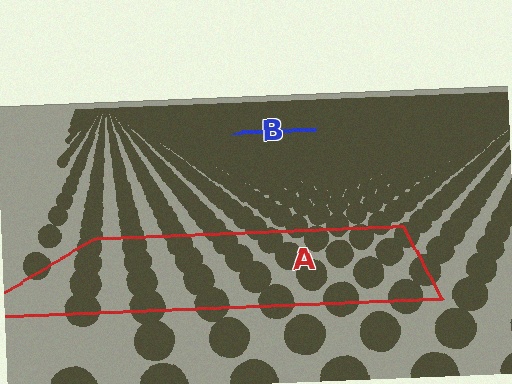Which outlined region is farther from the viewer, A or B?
Region B is farther from the viewer — the texture elements inside it appear smaller and more densely packed.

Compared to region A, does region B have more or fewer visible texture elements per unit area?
Region B has more texture elements per unit area — they are packed more densely because it is farther away.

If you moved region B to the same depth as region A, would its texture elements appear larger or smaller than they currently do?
They would appear larger. At a closer depth, the same texture elements are projected at a bigger on-screen size.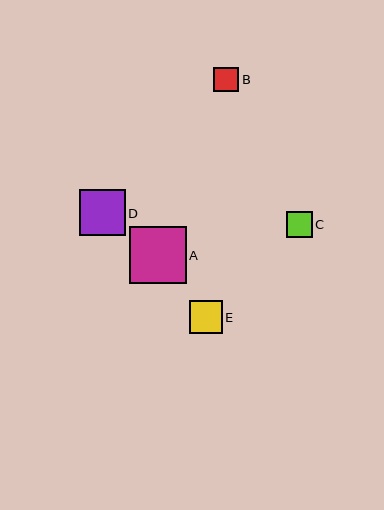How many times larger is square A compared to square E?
Square A is approximately 1.7 times the size of square E.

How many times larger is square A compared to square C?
Square A is approximately 2.2 times the size of square C.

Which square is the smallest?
Square B is the smallest with a size of approximately 25 pixels.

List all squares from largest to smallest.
From largest to smallest: A, D, E, C, B.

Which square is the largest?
Square A is the largest with a size of approximately 57 pixels.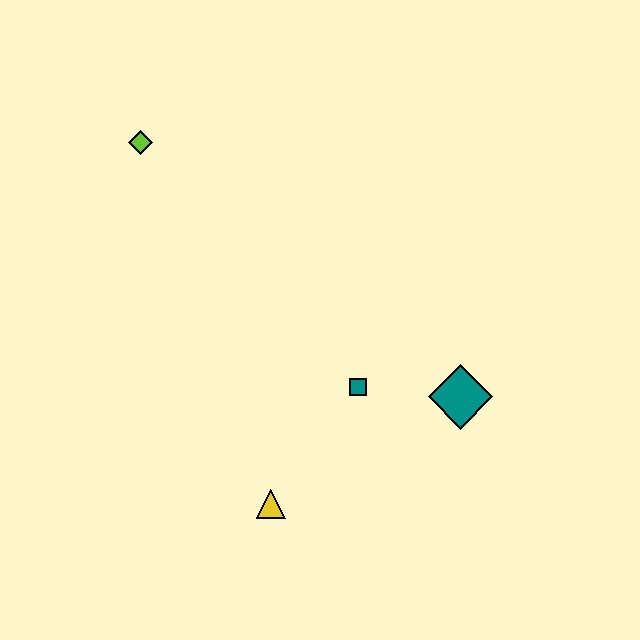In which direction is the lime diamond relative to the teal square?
The lime diamond is above the teal square.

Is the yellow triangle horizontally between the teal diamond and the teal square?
No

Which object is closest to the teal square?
The teal diamond is closest to the teal square.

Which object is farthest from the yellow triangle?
The lime diamond is farthest from the yellow triangle.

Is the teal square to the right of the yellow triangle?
Yes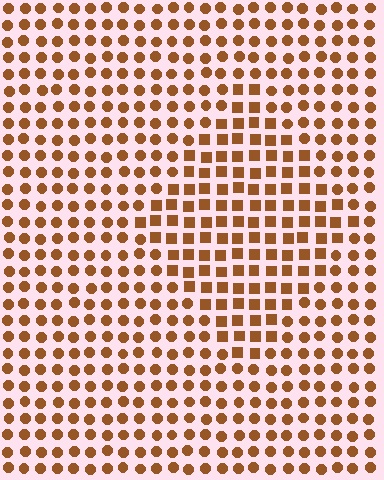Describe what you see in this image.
The image is filled with small brown elements arranged in a uniform grid. A diamond-shaped region contains squares, while the surrounding area contains circles. The boundary is defined purely by the change in element shape.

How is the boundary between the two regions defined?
The boundary is defined by a change in element shape: squares inside vs. circles outside. All elements share the same color and spacing.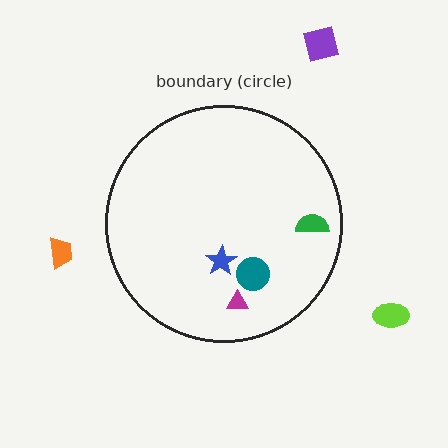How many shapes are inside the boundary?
4 inside, 3 outside.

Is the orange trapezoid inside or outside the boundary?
Outside.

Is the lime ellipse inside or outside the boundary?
Outside.